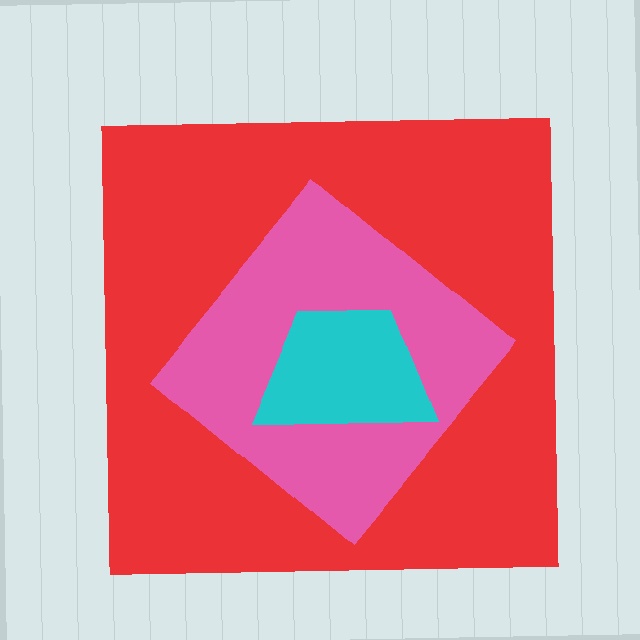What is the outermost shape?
The red square.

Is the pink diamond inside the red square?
Yes.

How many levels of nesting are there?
3.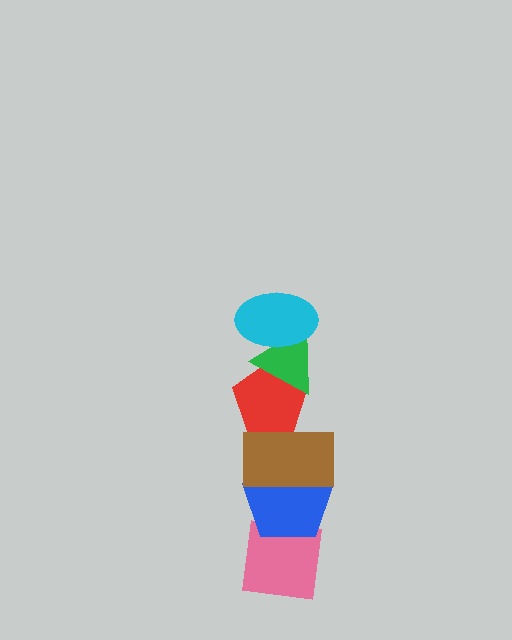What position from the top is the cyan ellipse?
The cyan ellipse is 1st from the top.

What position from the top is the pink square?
The pink square is 6th from the top.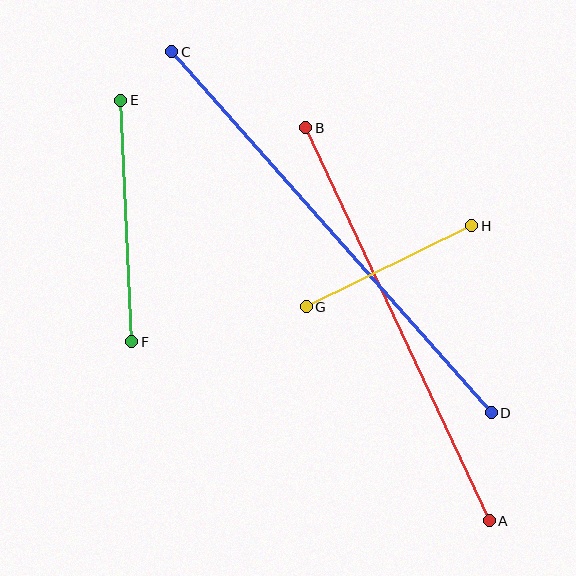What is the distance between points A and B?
The distance is approximately 434 pixels.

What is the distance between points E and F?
The distance is approximately 242 pixels.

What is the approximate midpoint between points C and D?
The midpoint is at approximately (332, 232) pixels.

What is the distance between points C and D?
The distance is approximately 482 pixels.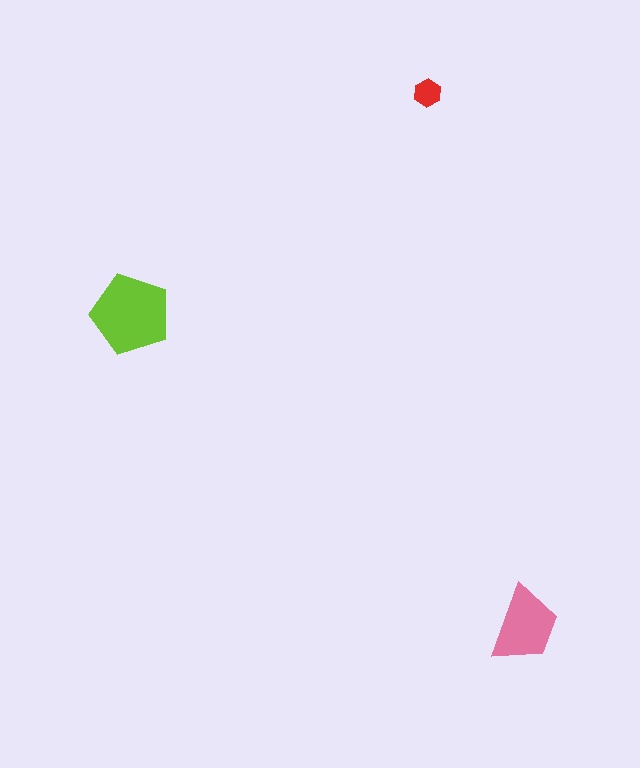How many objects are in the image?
There are 3 objects in the image.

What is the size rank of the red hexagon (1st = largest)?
3rd.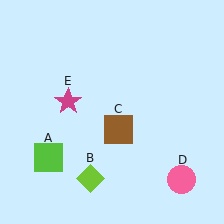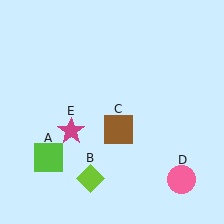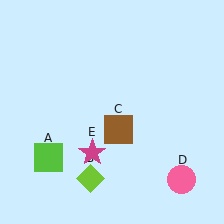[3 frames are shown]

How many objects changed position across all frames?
1 object changed position: magenta star (object E).